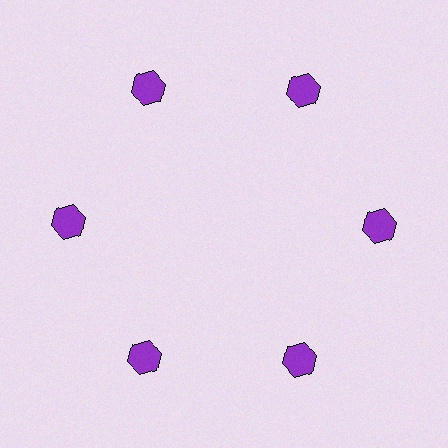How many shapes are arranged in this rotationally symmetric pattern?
There are 6 shapes, arranged in 6 groups of 1.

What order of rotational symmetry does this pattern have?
This pattern has 6-fold rotational symmetry.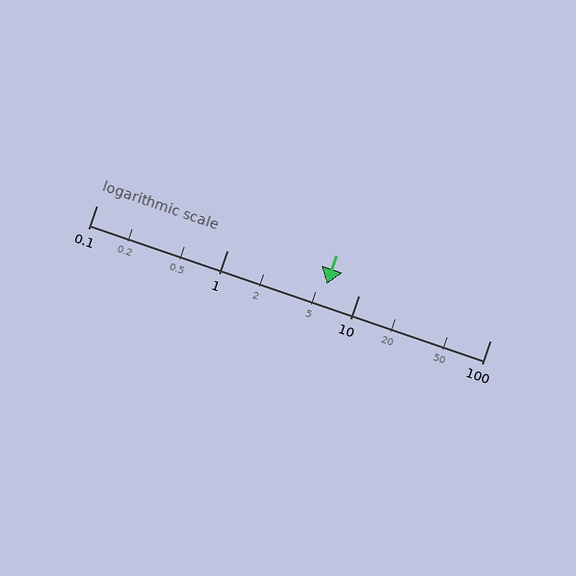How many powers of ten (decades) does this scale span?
The scale spans 3 decades, from 0.1 to 100.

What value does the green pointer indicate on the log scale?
The pointer indicates approximately 5.7.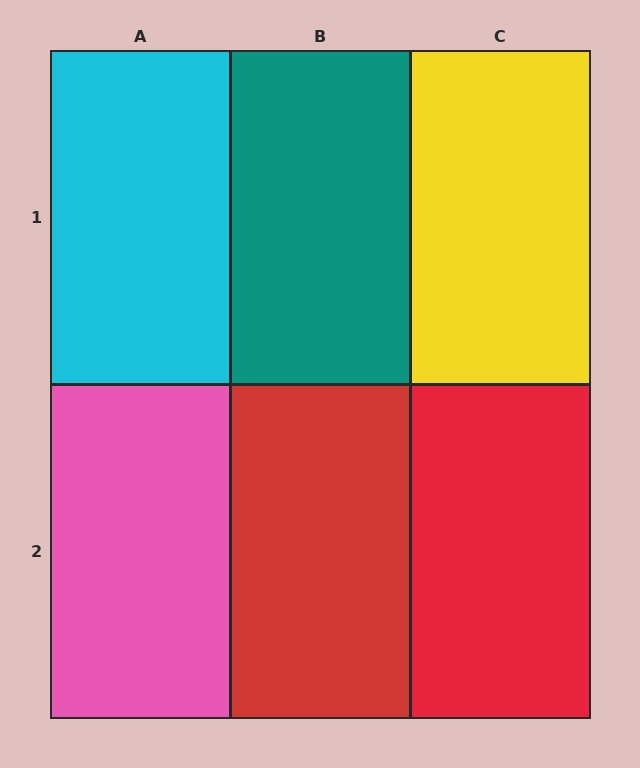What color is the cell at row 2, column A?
Pink.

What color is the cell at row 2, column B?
Red.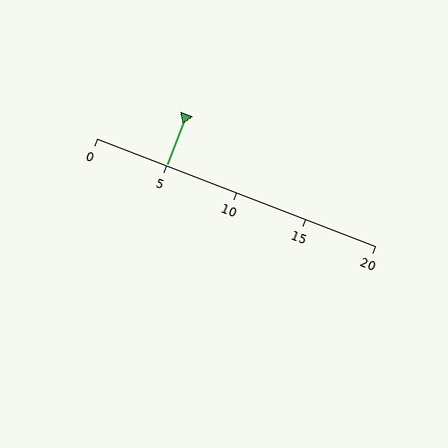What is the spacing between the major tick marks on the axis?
The major ticks are spaced 5 apart.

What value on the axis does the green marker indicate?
The marker indicates approximately 5.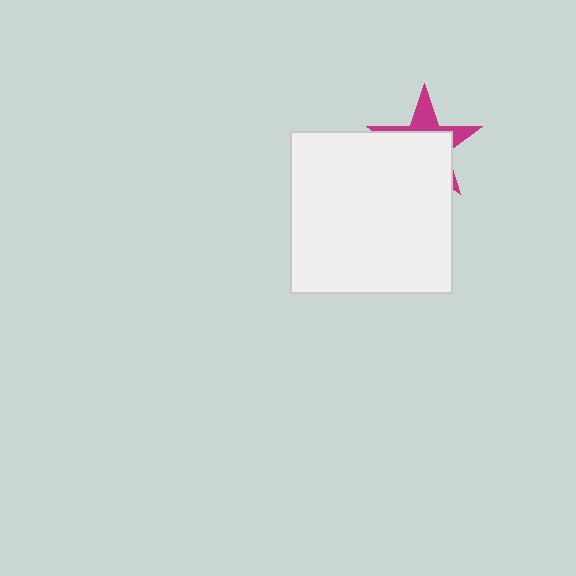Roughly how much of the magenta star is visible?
A small part of it is visible (roughly 35%).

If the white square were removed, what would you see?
You would see the complete magenta star.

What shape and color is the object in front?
The object in front is a white square.